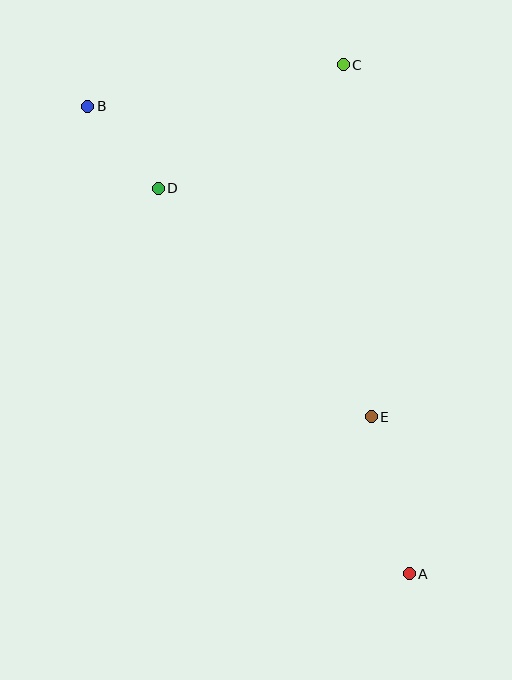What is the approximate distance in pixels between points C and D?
The distance between C and D is approximately 222 pixels.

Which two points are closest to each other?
Points B and D are closest to each other.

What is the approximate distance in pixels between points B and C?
The distance between B and C is approximately 259 pixels.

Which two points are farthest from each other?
Points A and B are farthest from each other.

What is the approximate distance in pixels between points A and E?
The distance between A and E is approximately 161 pixels.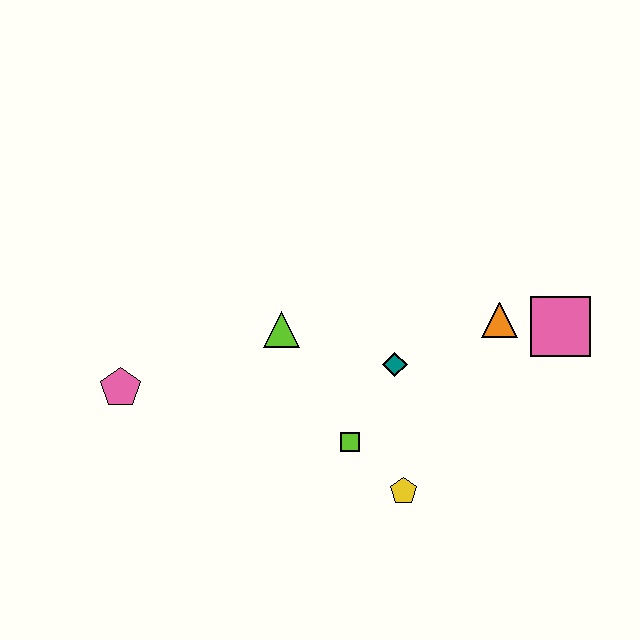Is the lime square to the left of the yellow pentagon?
Yes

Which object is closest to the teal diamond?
The lime square is closest to the teal diamond.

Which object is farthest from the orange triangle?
The pink pentagon is farthest from the orange triangle.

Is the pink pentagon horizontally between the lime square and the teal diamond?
No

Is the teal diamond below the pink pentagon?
No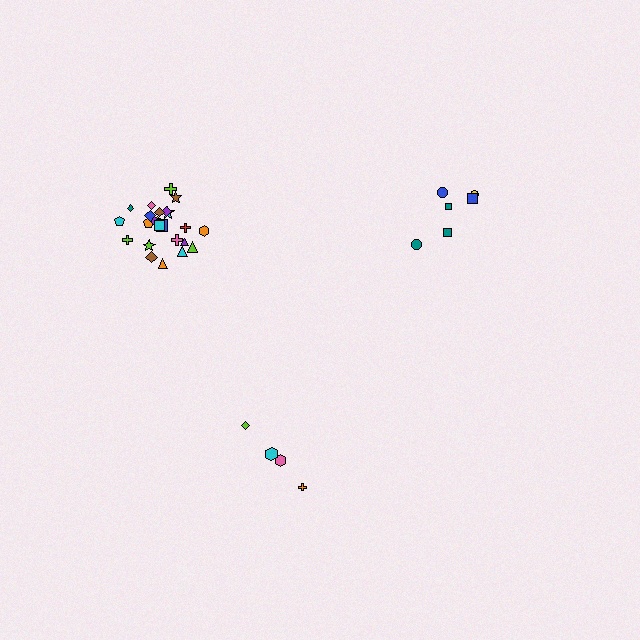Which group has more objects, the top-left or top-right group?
The top-left group.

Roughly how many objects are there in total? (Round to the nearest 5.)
Roughly 35 objects in total.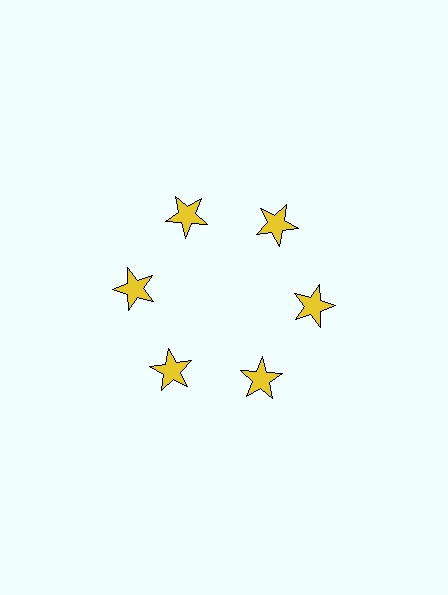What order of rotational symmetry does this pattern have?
This pattern has 6-fold rotational symmetry.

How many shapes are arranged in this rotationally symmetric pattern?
There are 6 shapes, arranged in 6 groups of 1.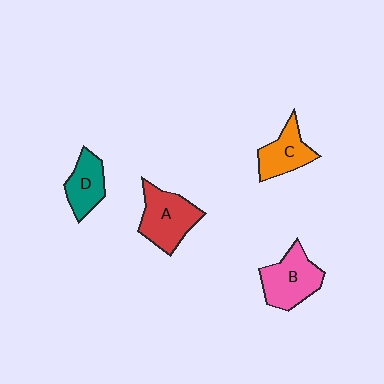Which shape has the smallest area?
Shape D (teal).